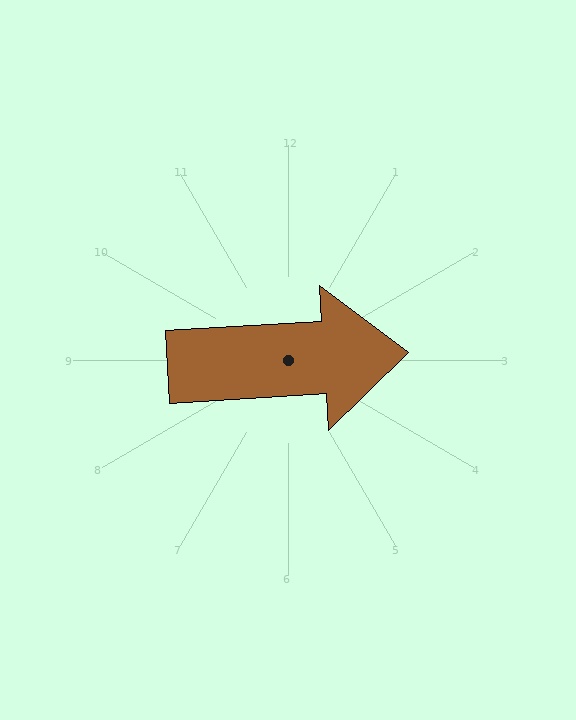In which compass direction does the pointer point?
East.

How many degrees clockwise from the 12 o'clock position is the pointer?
Approximately 87 degrees.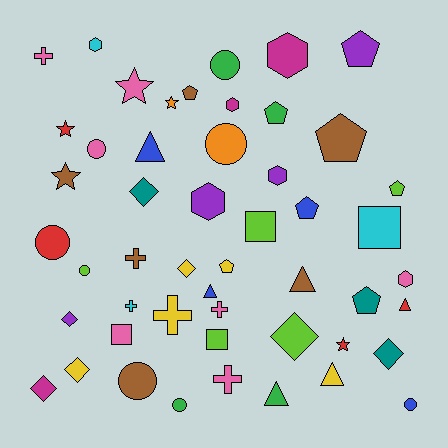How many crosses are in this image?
There are 6 crosses.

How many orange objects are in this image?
There are 2 orange objects.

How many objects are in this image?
There are 50 objects.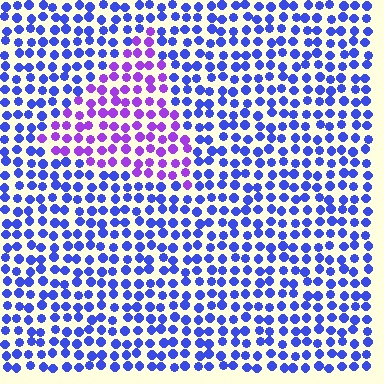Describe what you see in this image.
The image is filled with small blue elements in a uniform arrangement. A triangle-shaped region is visible where the elements are tinted to a slightly different hue, forming a subtle color boundary.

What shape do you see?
I see a triangle.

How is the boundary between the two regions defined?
The boundary is defined purely by a slight shift in hue (about 44 degrees). Spacing, size, and orientation are identical on both sides.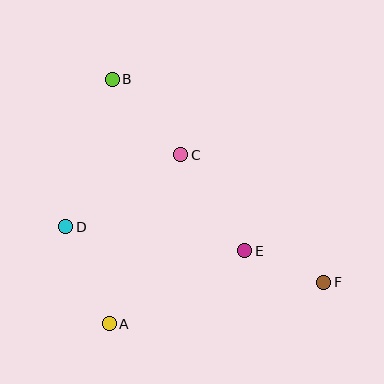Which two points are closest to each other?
Points E and F are closest to each other.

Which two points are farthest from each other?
Points B and F are farthest from each other.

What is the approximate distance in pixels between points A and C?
The distance between A and C is approximately 184 pixels.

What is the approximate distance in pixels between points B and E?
The distance between B and E is approximately 217 pixels.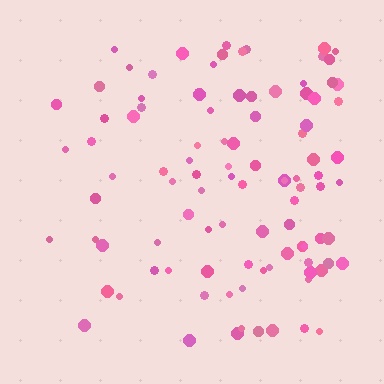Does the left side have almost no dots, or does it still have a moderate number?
Still a moderate number, just noticeably fewer than the right.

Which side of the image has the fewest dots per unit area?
The left.